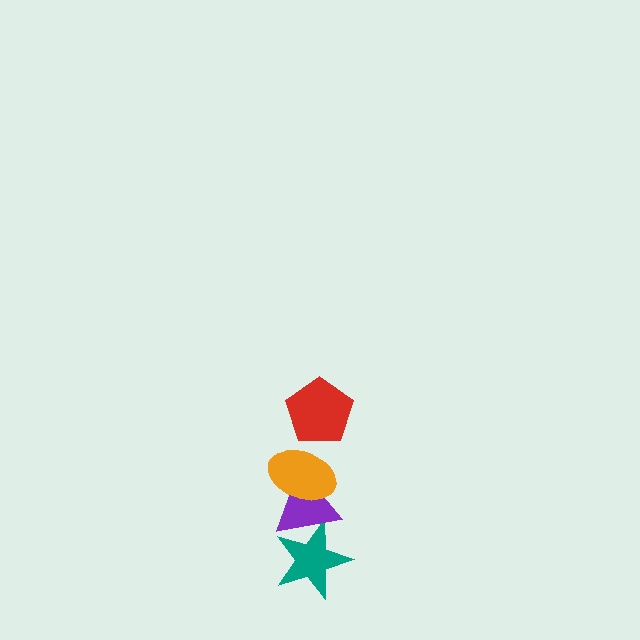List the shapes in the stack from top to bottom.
From top to bottom: the red pentagon, the orange ellipse, the purple triangle, the teal star.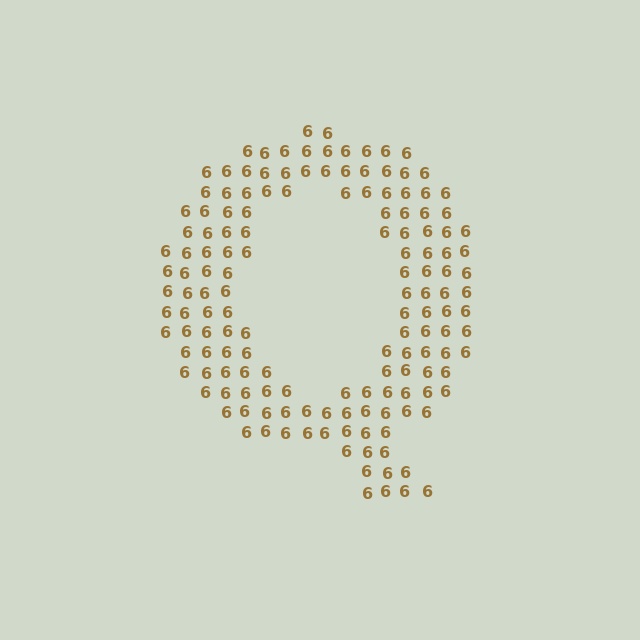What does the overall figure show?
The overall figure shows the letter Q.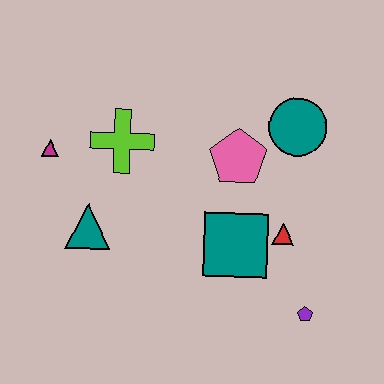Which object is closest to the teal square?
The red triangle is closest to the teal square.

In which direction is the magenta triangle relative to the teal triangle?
The magenta triangle is above the teal triangle.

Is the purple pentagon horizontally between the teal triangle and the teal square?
No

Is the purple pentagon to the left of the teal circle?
No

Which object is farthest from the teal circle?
The magenta triangle is farthest from the teal circle.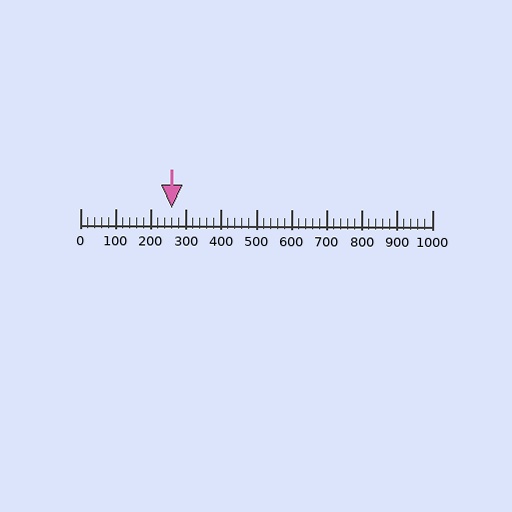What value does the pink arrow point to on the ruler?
The pink arrow points to approximately 259.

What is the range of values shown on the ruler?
The ruler shows values from 0 to 1000.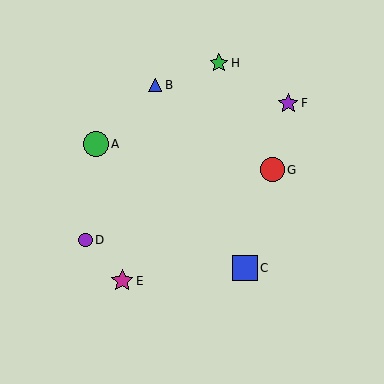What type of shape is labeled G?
Shape G is a red circle.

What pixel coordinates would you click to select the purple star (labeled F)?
Click at (288, 103) to select the purple star F.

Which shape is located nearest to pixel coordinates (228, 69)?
The green star (labeled H) at (219, 63) is nearest to that location.